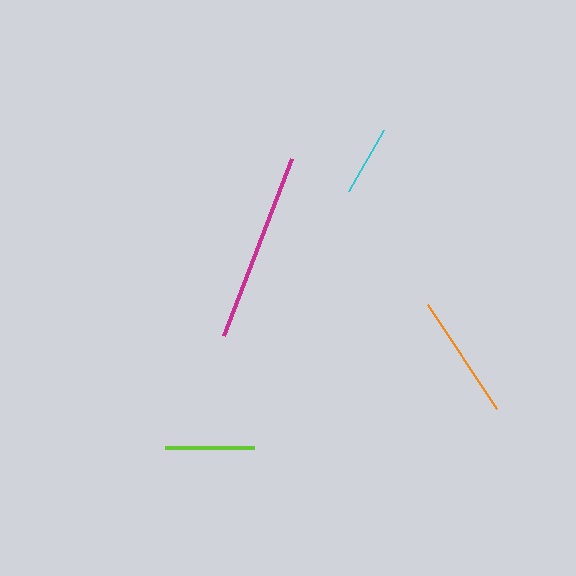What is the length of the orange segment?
The orange segment is approximately 125 pixels long.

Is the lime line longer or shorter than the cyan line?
The lime line is longer than the cyan line.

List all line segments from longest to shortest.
From longest to shortest: magenta, orange, lime, cyan.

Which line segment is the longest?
The magenta line is the longest at approximately 190 pixels.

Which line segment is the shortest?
The cyan line is the shortest at approximately 70 pixels.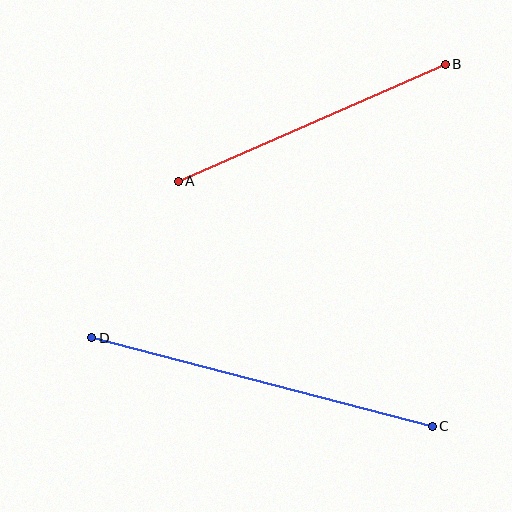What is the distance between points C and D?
The distance is approximately 352 pixels.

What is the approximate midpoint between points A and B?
The midpoint is at approximately (312, 123) pixels.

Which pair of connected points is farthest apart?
Points C and D are farthest apart.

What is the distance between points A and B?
The distance is approximately 292 pixels.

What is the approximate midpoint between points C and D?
The midpoint is at approximately (262, 382) pixels.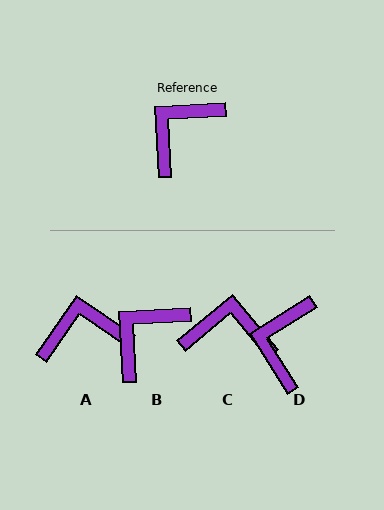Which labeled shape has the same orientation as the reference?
B.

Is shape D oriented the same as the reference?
No, it is off by about 29 degrees.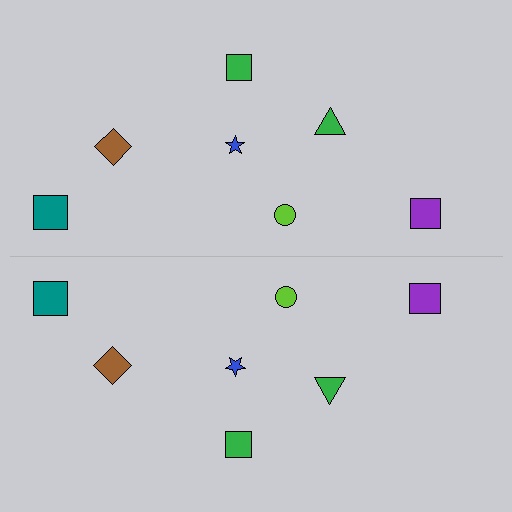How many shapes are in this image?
There are 14 shapes in this image.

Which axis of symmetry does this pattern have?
The pattern has a horizontal axis of symmetry running through the center of the image.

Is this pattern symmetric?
Yes, this pattern has bilateral (reflection) symmetry.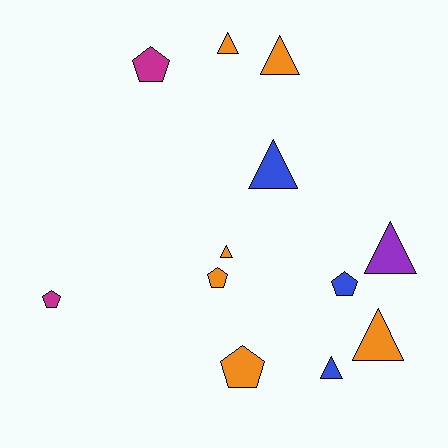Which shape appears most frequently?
Triangle, with 7 objects.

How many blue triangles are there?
There are 2 blue triangles.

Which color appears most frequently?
Orange, with 6 objects.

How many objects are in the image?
There are 12 objects.